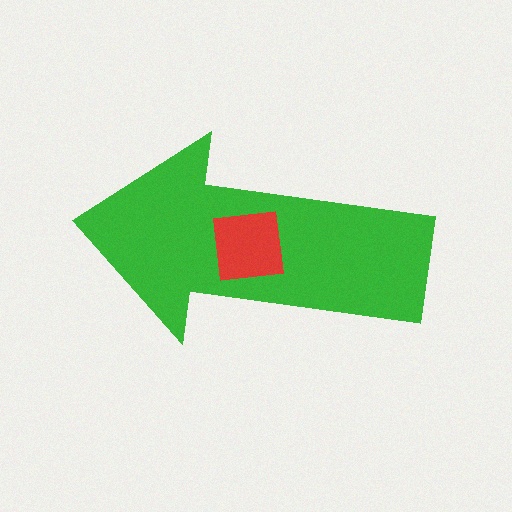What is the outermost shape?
The green arrow.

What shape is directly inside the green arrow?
The red square.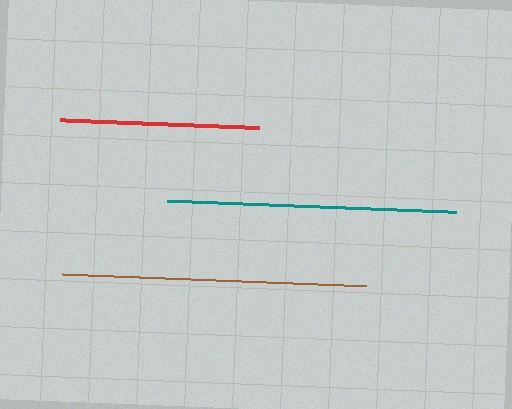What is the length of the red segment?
The red segment is approximately 199 pixels long.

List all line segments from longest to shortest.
From longest to shortest: brown, teal, red.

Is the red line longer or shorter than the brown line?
The brown line is longer than the red line.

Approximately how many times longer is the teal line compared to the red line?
The teal line is approximately 1.5 times the length of the red line.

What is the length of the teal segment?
The teal segment is approximately 290 pixels long.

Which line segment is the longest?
The brown line is the longest at approximately 305 pixels.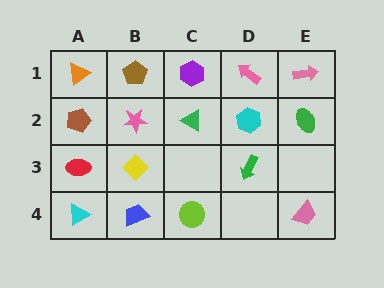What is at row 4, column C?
A lime circle.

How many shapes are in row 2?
5 shapes.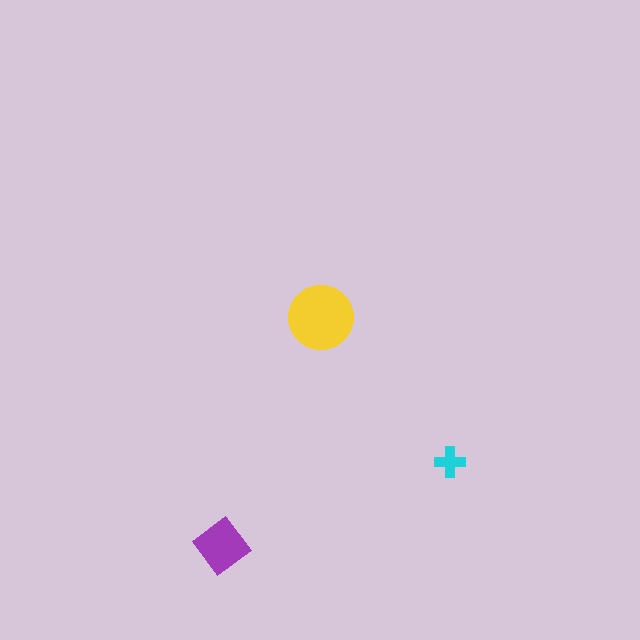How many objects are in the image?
There are 3 objects in the image.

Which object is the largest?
The yellow circle.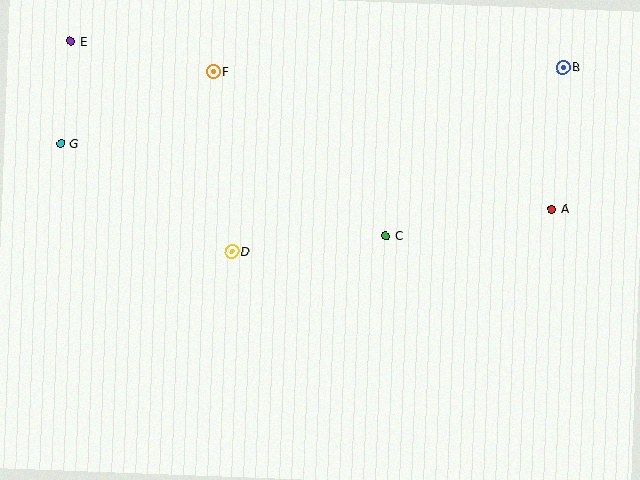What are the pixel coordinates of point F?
Point F is at (214, 72).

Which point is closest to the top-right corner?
Point B is closest to the top-right corner.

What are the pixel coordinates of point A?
Point A is at (552, 209).